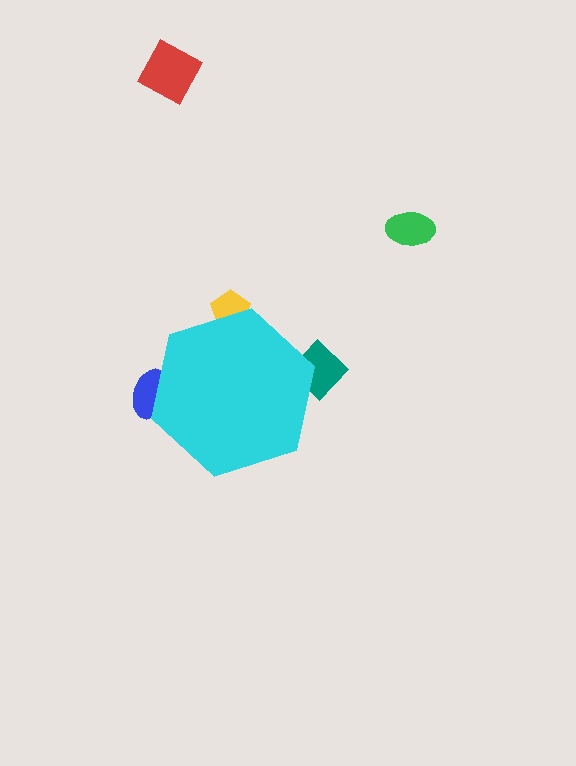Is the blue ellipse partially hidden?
Yes, the blue ellipse is partially hidden behind the cyan hexagon.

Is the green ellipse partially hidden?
No, the green ellipse is fully visible.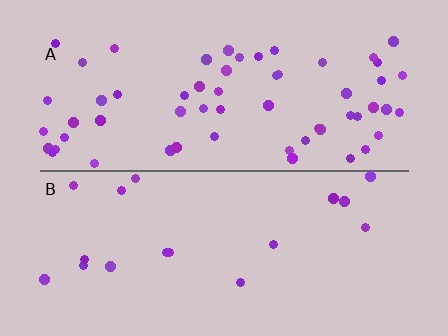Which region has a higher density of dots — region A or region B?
A (the top).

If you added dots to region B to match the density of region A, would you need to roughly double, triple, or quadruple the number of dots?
Approximately triple.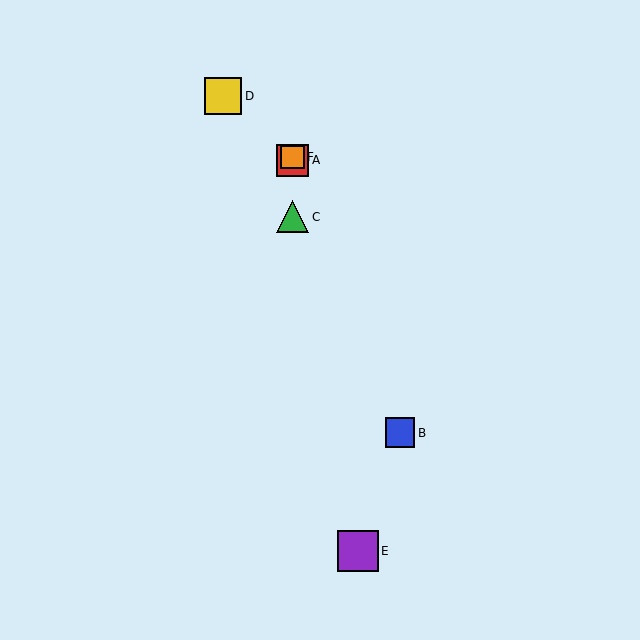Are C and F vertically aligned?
Yes, both are at x≈293.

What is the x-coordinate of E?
Object E is at x≈358.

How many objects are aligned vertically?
3 objects (A, C, F) are aligned vertically.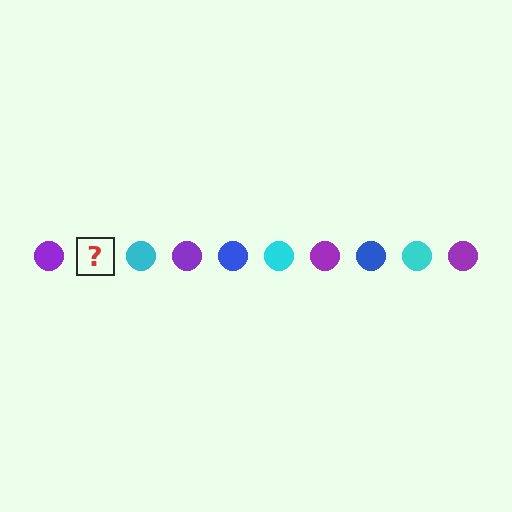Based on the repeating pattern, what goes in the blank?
The blank should be a blue circle.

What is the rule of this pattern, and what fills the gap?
The rule is that the pattern cycles through purple, blue, cyan circles. The gap should be filled with a blue circle.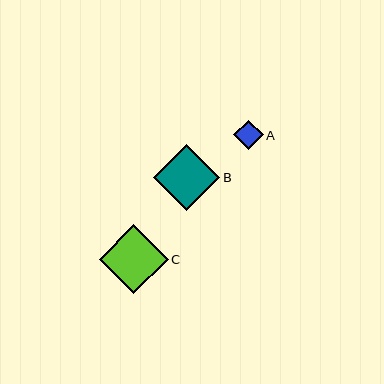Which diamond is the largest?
Diamond C is the largest with a size of approximately 69 pixels.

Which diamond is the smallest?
Diamond A is the smallest with a size of approximately 29 pixels.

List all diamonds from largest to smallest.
From largest to smallest: C, B, A.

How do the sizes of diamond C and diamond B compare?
Diamond C and diamond B are approximately the same size.